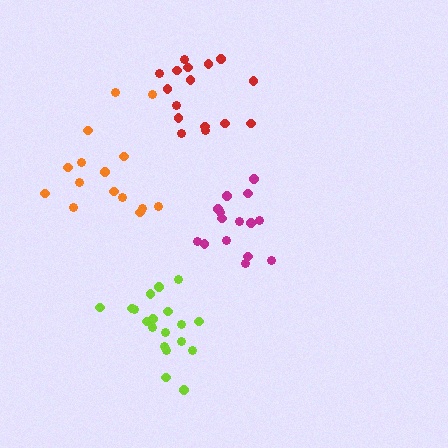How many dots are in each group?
Group 1: 19 dots, Group 2: 15 dots, Group 3: 16 dots, Group 4: 15 dots (65 total).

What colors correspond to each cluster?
The clusters are colored: lime, orange, red, magenta.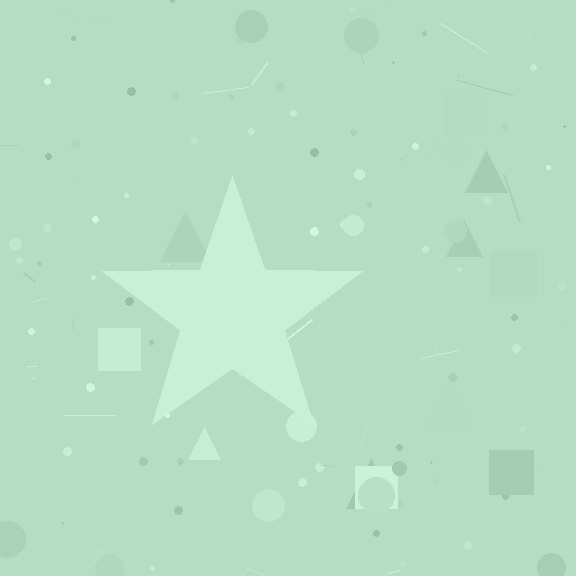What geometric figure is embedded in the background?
A star is embedded in the background.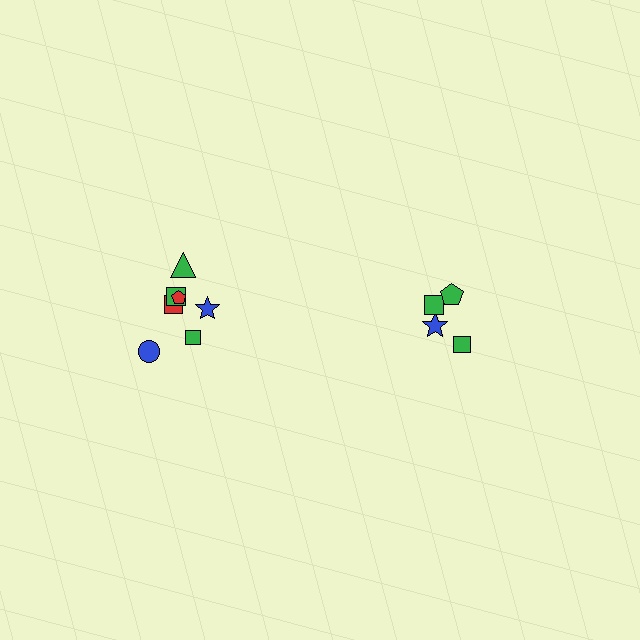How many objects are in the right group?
There are 4 objects.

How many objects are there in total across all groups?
There are 11 objects.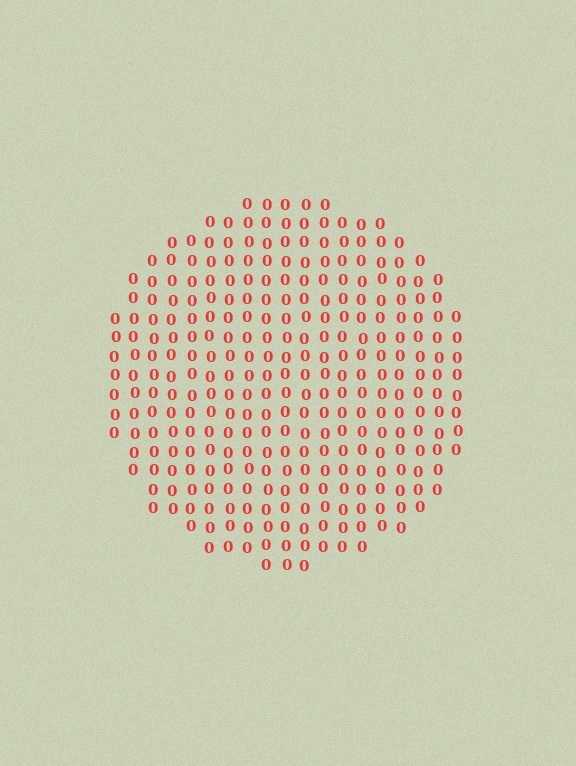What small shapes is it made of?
It is made of small digit 0's.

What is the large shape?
The large shape is a circle.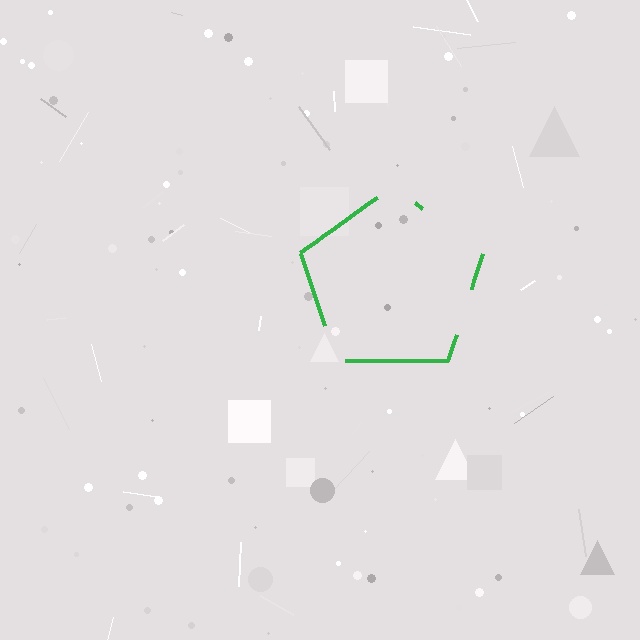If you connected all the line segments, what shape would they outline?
They would outline a pentagon.